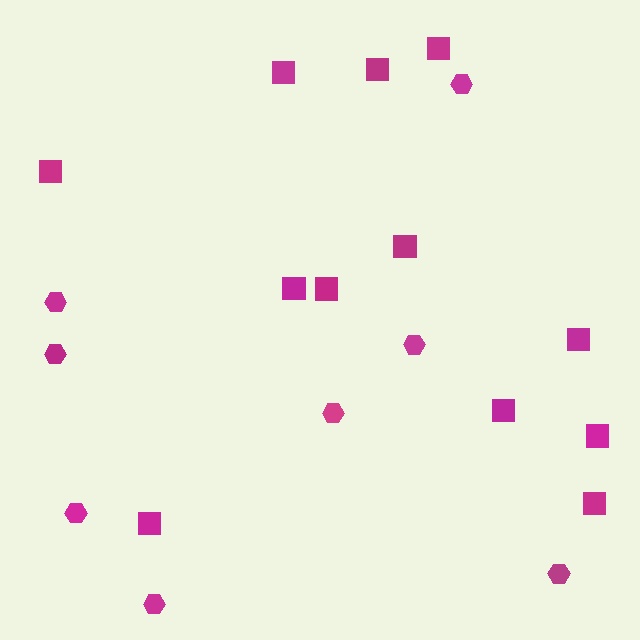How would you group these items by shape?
There are 2 groups: one group of hexagons (8) and one group of squares (12).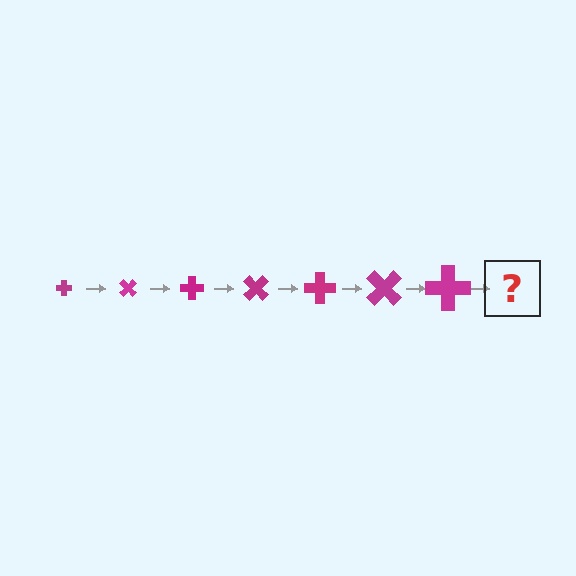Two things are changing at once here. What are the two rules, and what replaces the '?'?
The two rules are that the cross grows larger each step and it rotates 45 degrees each step. The '?' should be a cross, larger than the previous one and rotated 315 degrees from the start.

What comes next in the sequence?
The next element should be a cross, larger than the previous one and rotated 315 degrees from the start.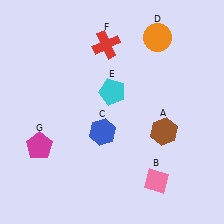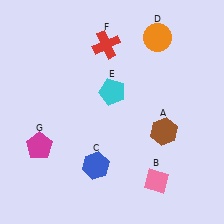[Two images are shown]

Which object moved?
The blue hexagon (C) moved down.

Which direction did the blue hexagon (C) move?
The blue hexagon (C) moved down.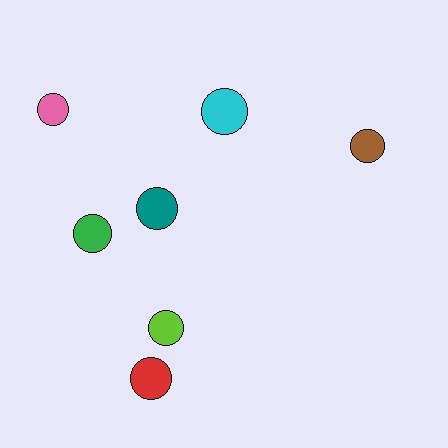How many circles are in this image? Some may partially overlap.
There are 7 circles.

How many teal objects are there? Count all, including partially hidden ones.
There is 1 teal object.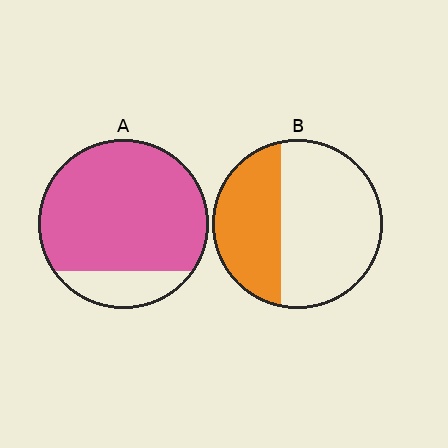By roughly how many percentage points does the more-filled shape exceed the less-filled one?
By roughly 45 percentage points (A over B).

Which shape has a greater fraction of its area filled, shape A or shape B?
Shape A.